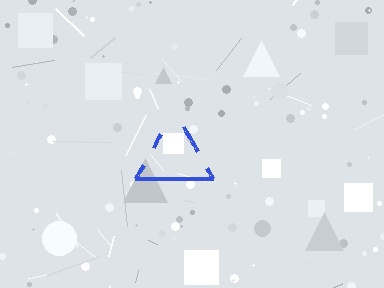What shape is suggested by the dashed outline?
The dashed outline suggests a triangle.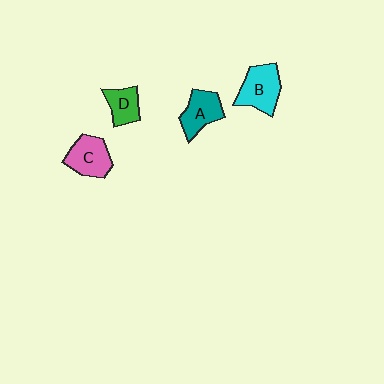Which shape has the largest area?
Shape B (cyan).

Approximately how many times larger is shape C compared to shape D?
Approximately 1.4 times.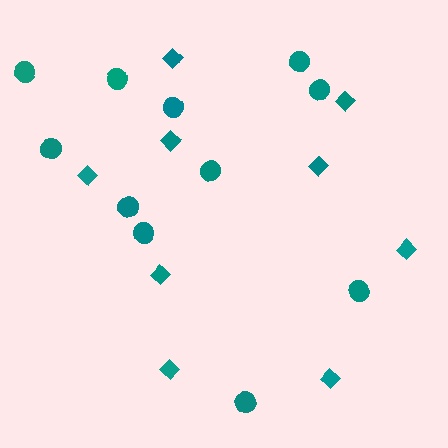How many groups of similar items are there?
There are 2 groups: one group of circles (11) and one group of diamonds (9).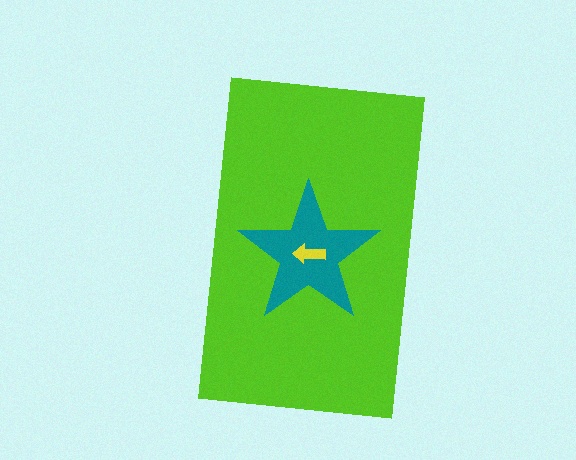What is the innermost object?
The yellow arrow.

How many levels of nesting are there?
3.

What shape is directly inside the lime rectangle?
The teal star.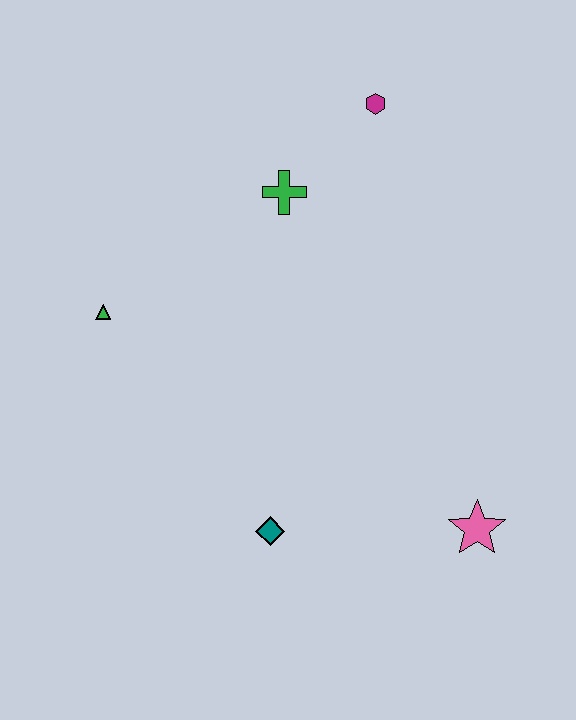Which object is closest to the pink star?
The teal diamond is closest to the pink star.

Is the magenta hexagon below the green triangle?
No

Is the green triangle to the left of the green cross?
Yes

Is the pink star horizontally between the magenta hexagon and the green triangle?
No